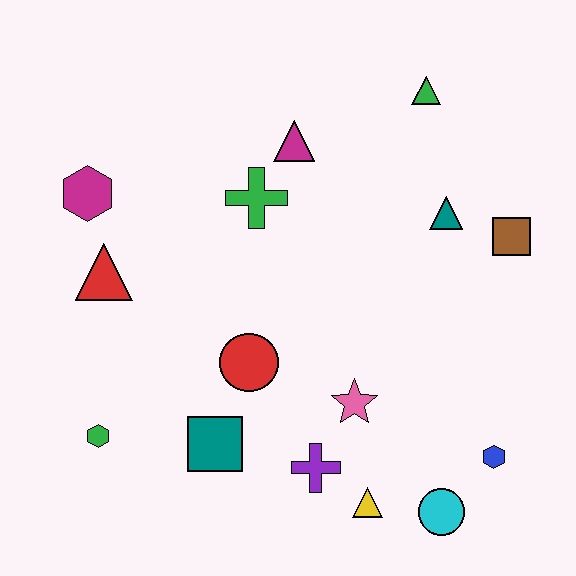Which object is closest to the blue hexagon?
The cyan circle is closest to the blue hexagon.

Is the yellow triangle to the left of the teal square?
No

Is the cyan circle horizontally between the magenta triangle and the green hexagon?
No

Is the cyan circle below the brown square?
Yes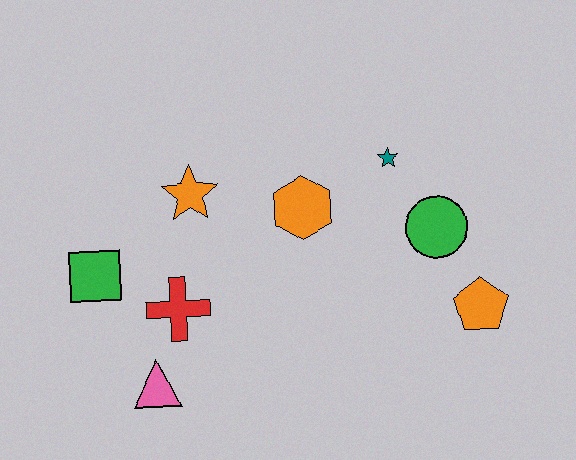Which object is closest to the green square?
The red cross is closest to the green square.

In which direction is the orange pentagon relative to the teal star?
The orange pentagon is below the teal star.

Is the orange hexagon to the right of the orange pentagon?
No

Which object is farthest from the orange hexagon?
The pink triangle is farthest from the orange hexagon.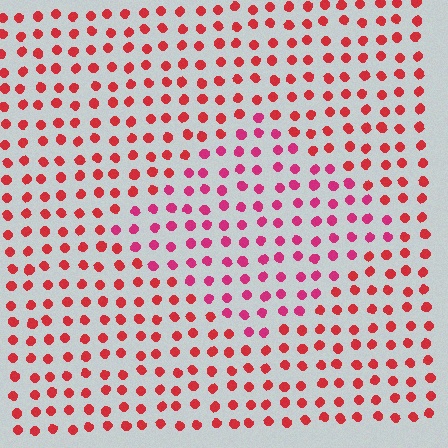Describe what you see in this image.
The image is filled with small red elements in a uniform arrangement. A diamond-shaped region is visible where the elements are tinted to a slightly different hue, forming a subtle color boundary.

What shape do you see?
I see a diamond.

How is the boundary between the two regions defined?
The boundary is defined purely by a slight shift in hue (about 25 degrees). Spacing, size, and orientation are identical on both sides.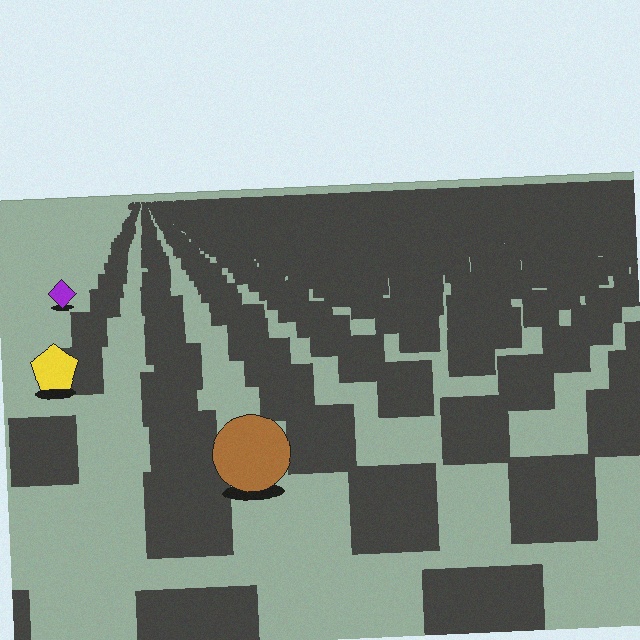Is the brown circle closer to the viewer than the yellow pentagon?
Yes. The brown circle is closer — you can tell from the texture gradient: the ground texture is coarser near it.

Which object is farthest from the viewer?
The purple diamond is farthest from the viewer. It appears smaller and the ground texture around it is denser.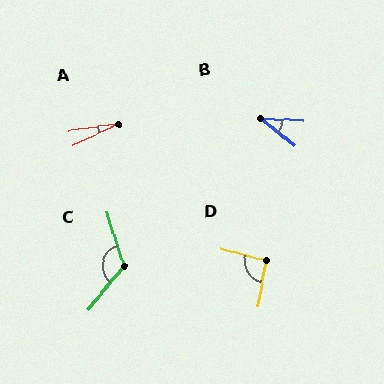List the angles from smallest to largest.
A (17°), B (35°), D (95°), C (123°).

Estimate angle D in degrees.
Approximately 95 degrees.